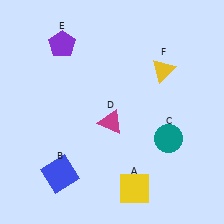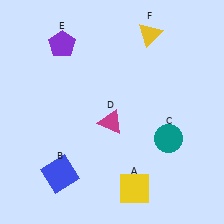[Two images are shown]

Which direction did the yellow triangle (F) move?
The yellow triangle (F) moved up.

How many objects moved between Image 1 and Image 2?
1 object moved between the two images.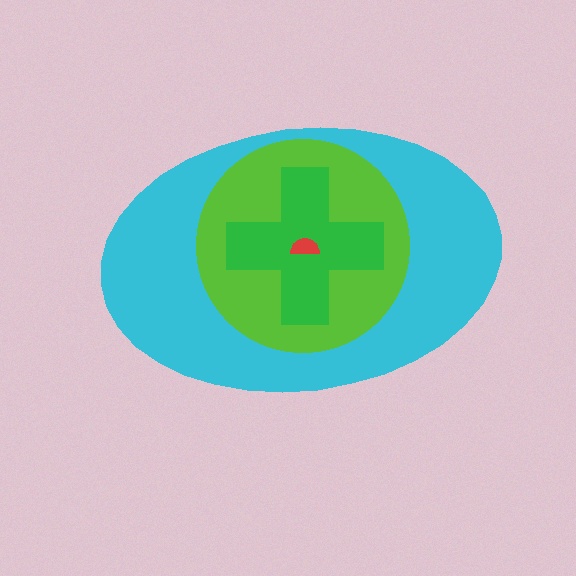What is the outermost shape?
The cyan ellipse.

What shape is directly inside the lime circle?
The green cross.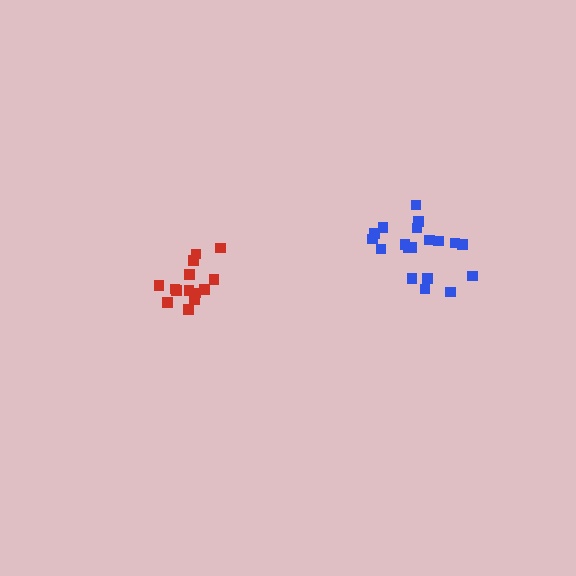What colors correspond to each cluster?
The clusters are colored: red, blue.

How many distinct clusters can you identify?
There are 2 distinct clusters.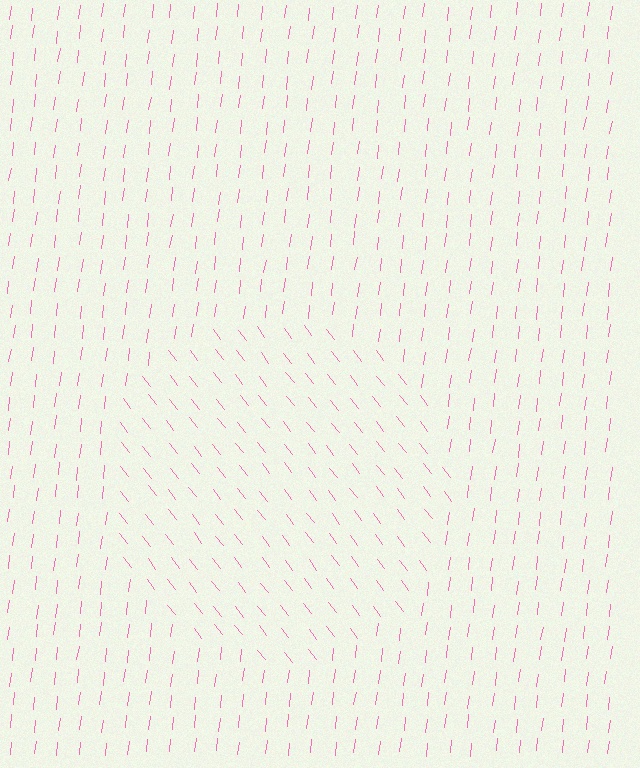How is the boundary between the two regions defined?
The boundary is defined purely by a change in line orientation (approximately 45 degrees difference). All lines are the same color and thickness.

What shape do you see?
I see a circle.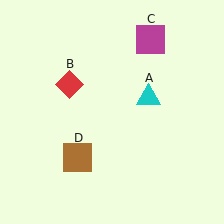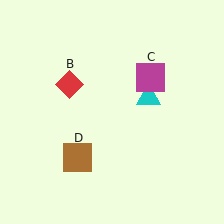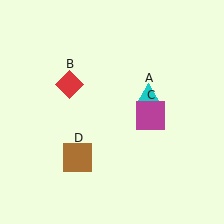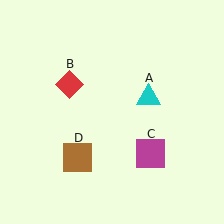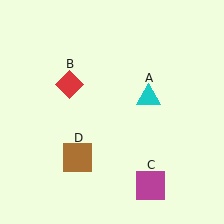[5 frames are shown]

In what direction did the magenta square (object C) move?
The magenta square (object C) moved down.